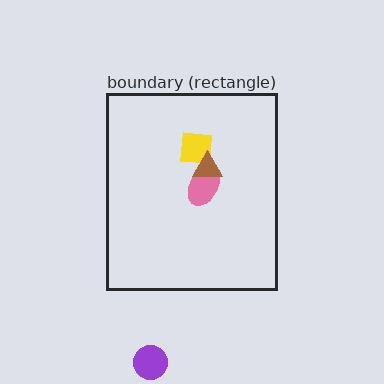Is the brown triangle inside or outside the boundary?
Inside.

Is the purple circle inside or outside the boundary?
Outside.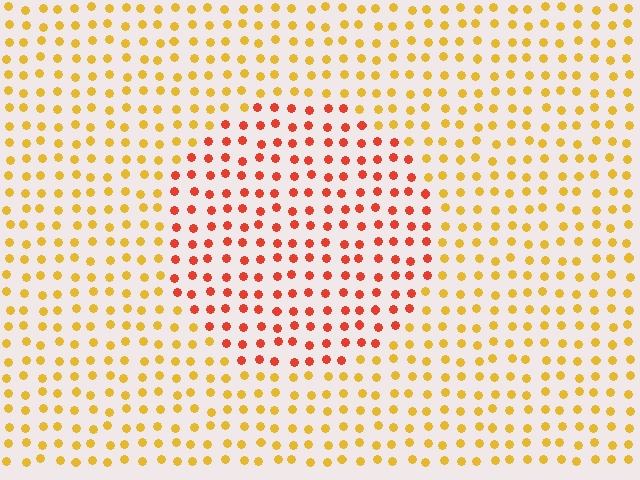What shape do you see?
I see a circle.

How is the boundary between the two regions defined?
The boundary is defined purely by a slight shift in hue (about 41 degrees). Spacing, size, and orientation are identical on both sides.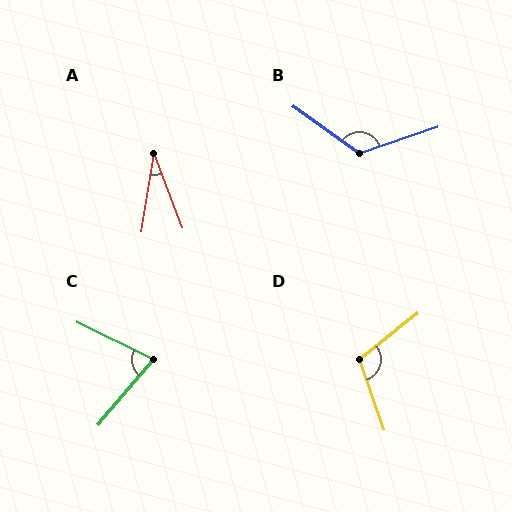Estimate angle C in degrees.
Approximately 76 degrees.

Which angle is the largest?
B, at approximately 126 degrees.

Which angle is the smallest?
A, at approximately 30 degrees.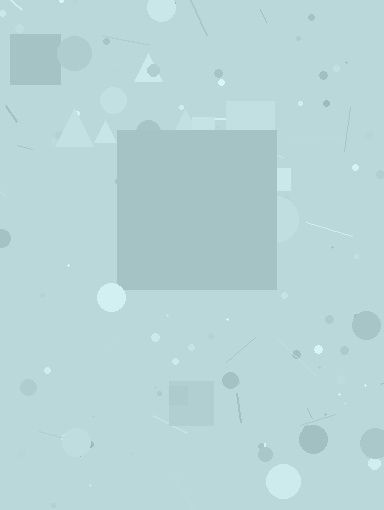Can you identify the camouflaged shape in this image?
The camouflaged shape is a square.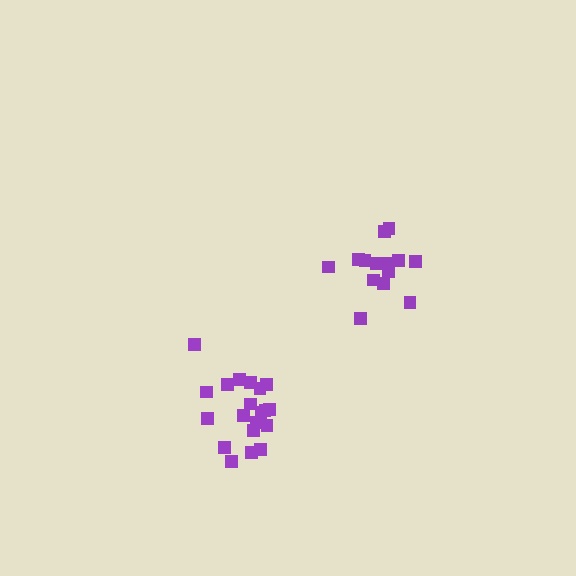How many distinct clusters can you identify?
There are 2 distinct clusters.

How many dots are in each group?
Group 1: 20 dots, Group 2: 15 dots (35 total).